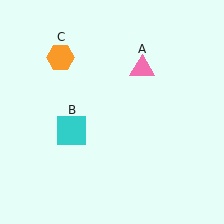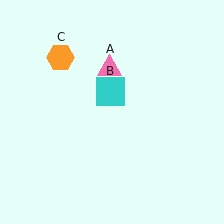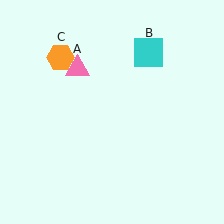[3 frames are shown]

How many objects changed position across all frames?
2 objects changed position: pink triangle (object A), cyan square (object B).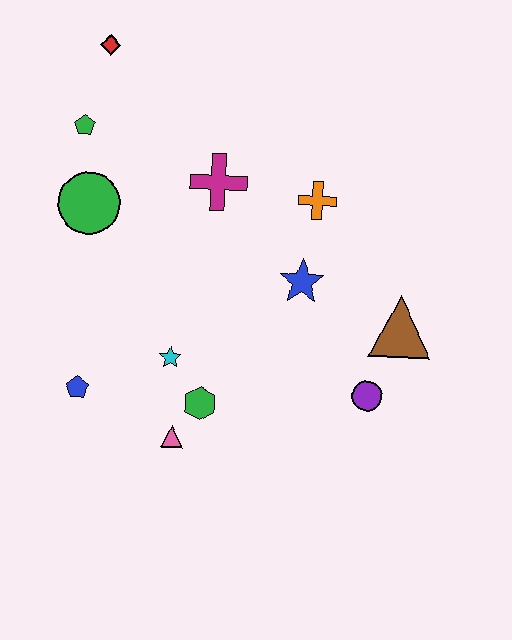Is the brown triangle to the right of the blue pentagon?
Yes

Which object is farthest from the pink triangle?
The red diamond is farthest from the pink triangle.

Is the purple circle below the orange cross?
Yes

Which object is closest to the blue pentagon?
The cyan star is closest to the blue pentagon.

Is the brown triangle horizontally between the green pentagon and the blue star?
No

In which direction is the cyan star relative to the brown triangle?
The cyan star is to the left of the brown triangle.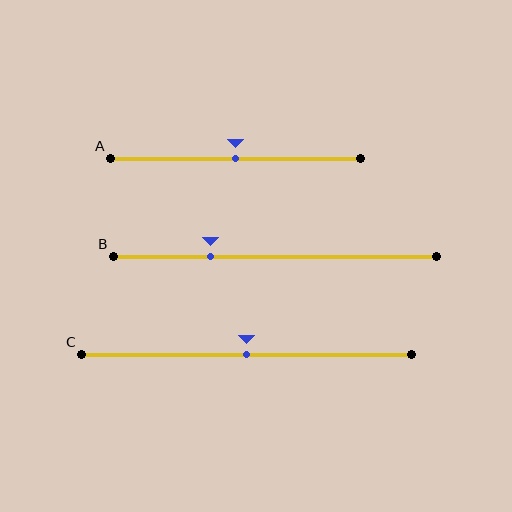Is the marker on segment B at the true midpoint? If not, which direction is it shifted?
No, the marker on segment B is shifted to the left by about 20% of the segment length.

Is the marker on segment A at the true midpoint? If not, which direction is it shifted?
Yes, the marker on segment A is at the true midpoint.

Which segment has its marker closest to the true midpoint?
Segment A has its marker closest to the true midpoint.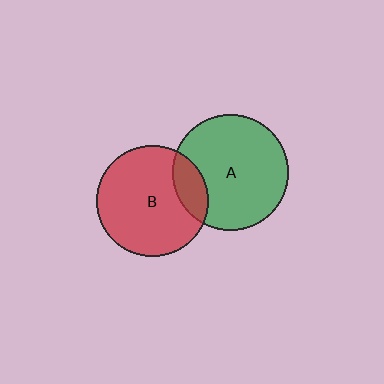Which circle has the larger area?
Circle A (green).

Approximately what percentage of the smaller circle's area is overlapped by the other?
Approximately 15%.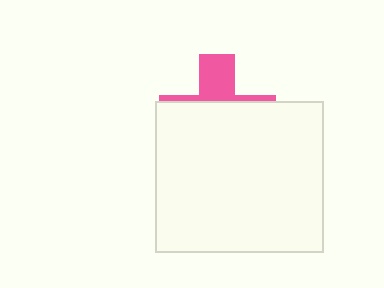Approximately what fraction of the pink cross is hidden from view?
Roughly 69% of the pink cross is hidden behind the white rectangle.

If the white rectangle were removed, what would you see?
You would see the complete pink cross.